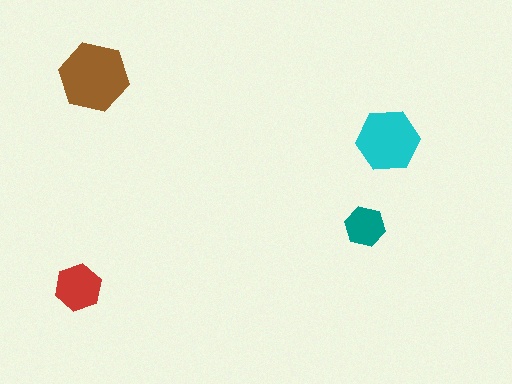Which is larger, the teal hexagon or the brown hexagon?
The brown one.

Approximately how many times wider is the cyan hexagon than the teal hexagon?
About 1.5 times wider.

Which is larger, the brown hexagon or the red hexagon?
The brown one.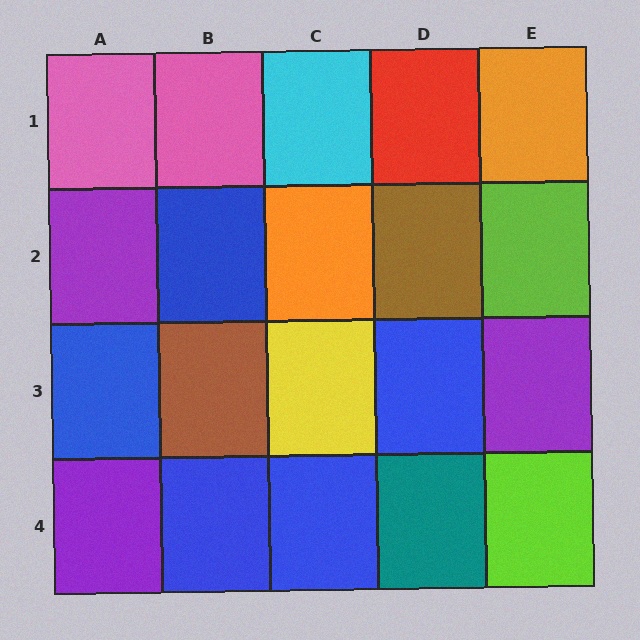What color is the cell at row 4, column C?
Blue.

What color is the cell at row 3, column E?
Purple.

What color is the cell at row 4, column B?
Blue.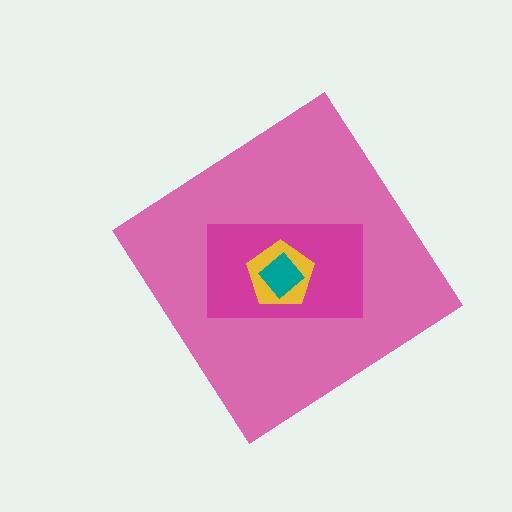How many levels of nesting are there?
4.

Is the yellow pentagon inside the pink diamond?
Yes.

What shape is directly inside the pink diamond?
The magenta rectangle.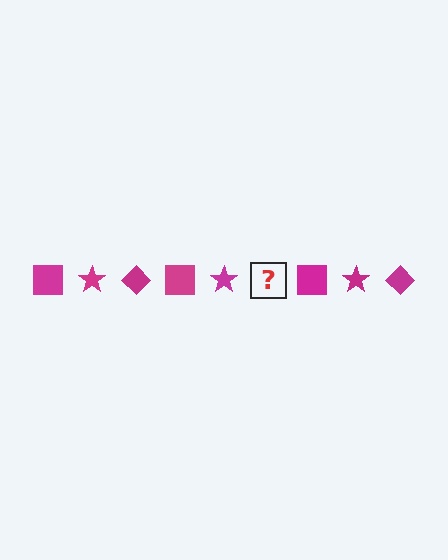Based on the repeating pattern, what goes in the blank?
The blank should be a magenta diamond.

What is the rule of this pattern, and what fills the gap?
The rule is that the pattern cycles through square, star, diamond shapes in magenta. The gap should be filled with a magenta diamond.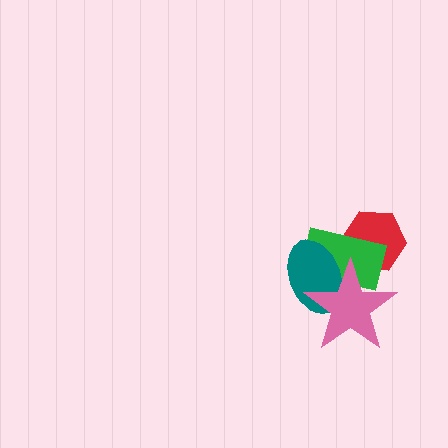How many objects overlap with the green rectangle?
3 objects overlap with the green rectangle.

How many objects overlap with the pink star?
3 objects overlap with the pink star.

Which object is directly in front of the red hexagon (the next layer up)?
The green rectangle is directly in front of the red hexagon.